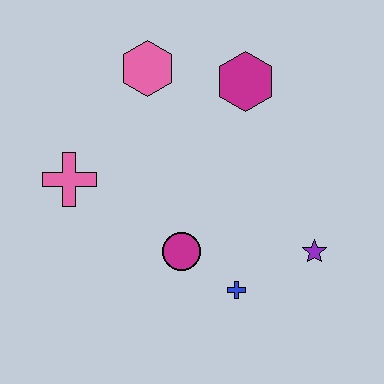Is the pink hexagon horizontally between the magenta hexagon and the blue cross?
No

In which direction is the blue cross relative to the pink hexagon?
The blue cross is below the pink hexagon.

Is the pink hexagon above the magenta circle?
Yes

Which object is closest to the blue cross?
The magenta circle is closest to the blue cross.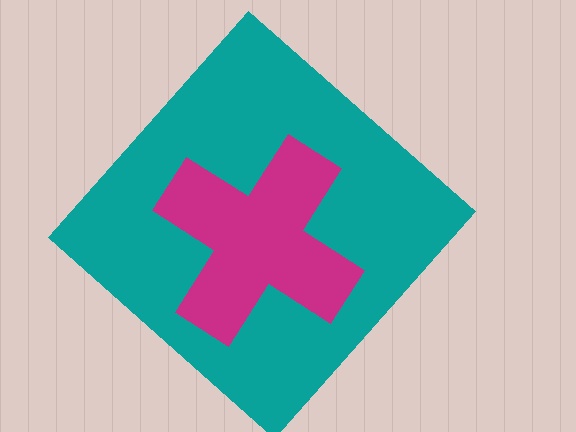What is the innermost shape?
The magenta cross.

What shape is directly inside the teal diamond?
The magenta cross.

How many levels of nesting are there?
2.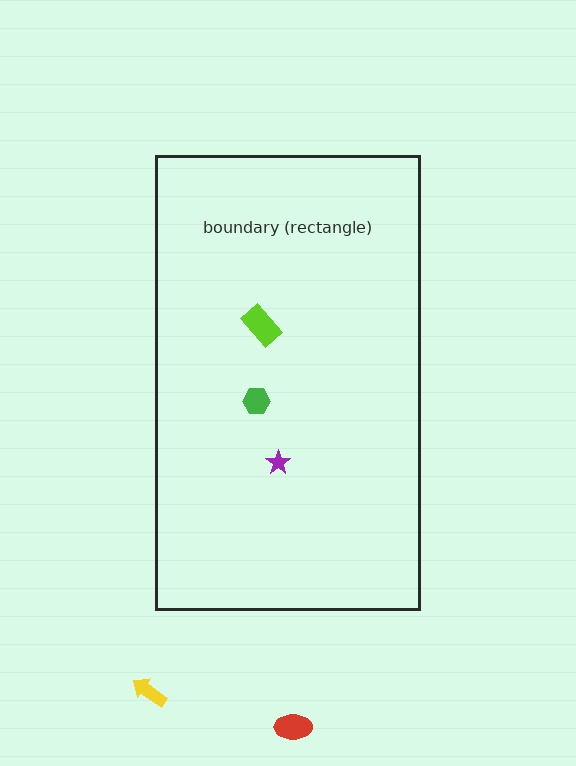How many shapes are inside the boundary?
3 inside, 2 outside.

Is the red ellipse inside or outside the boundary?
Outside.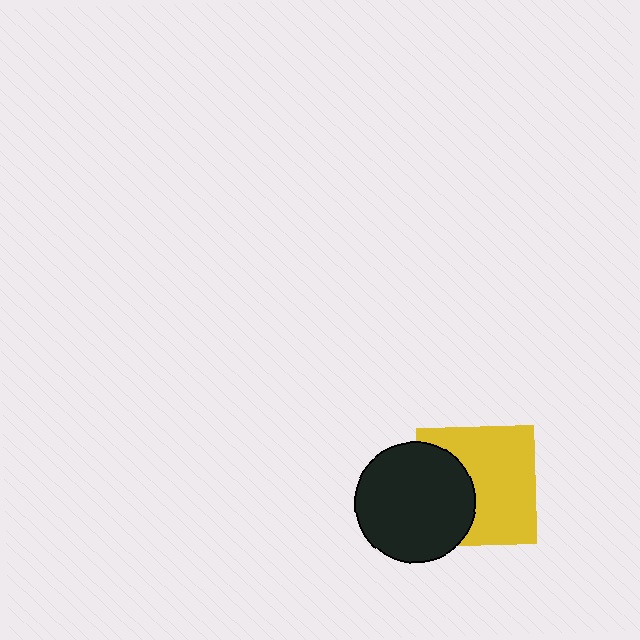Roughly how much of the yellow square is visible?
About half of it is visible (roughly 64%).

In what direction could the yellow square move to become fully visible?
The yellow square could move right. That would shift it out from behind the black circle entirely.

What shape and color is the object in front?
The object in front is a black circle.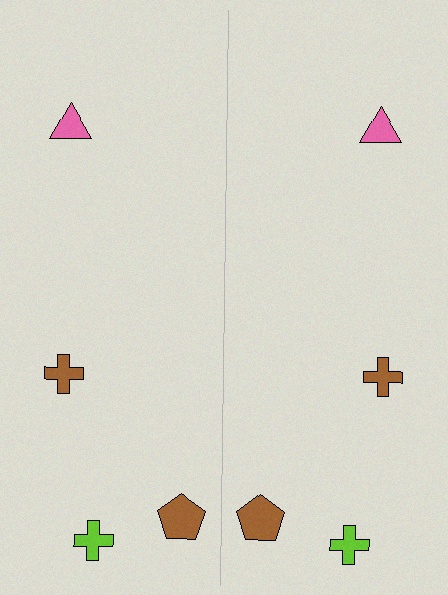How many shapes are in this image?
There are 8 shapes in this image.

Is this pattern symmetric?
Yes, this pattern has bilateral (reflection) symmetry.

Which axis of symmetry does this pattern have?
The pattern has a vertical axis of symmetry running through the center of the image.